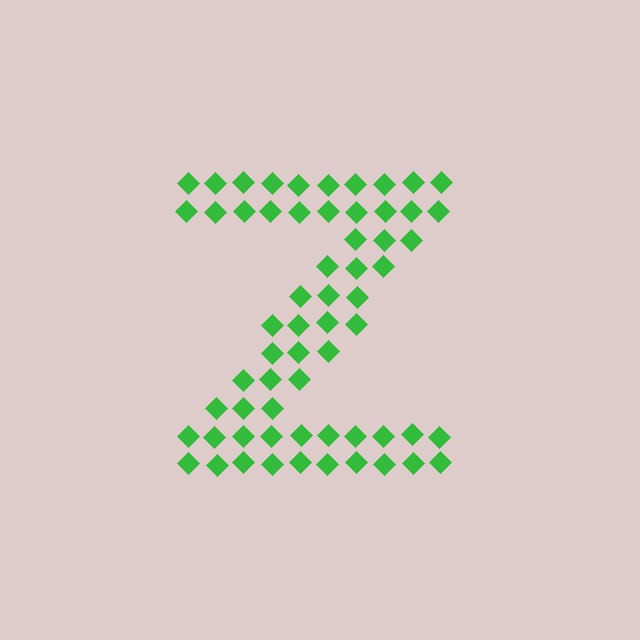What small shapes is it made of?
It is made of small diamonds.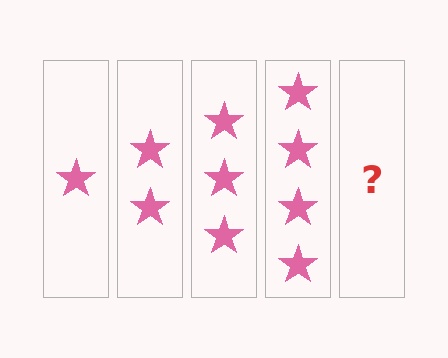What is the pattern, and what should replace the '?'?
The pattern is that each step adds one more star. The '?' should be 5 stars.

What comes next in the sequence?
The next element should be 5 stars.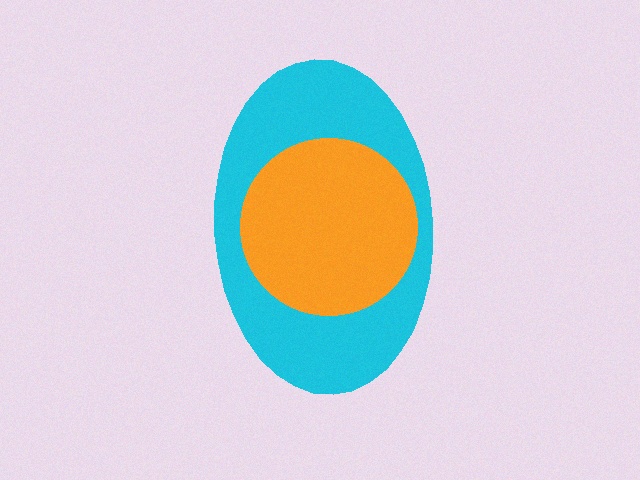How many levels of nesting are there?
2.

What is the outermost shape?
The cyan ellipse.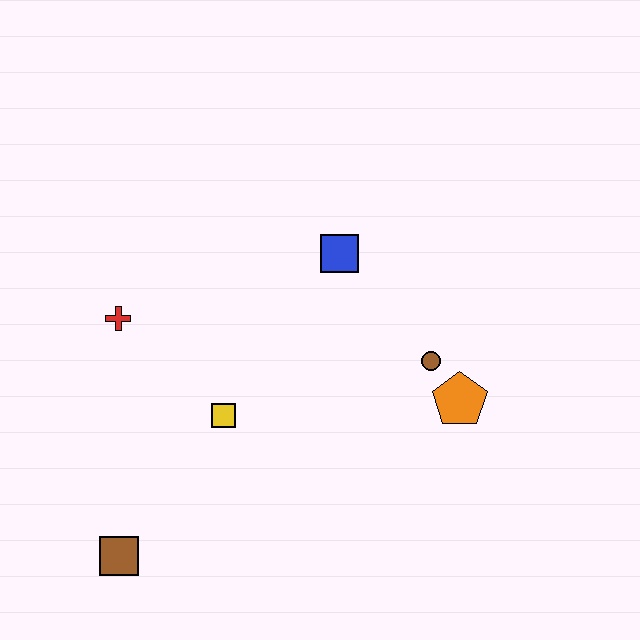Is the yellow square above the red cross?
No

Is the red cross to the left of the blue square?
Yes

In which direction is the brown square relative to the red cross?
The brown square is below the red cross.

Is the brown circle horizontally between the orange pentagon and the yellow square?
Yes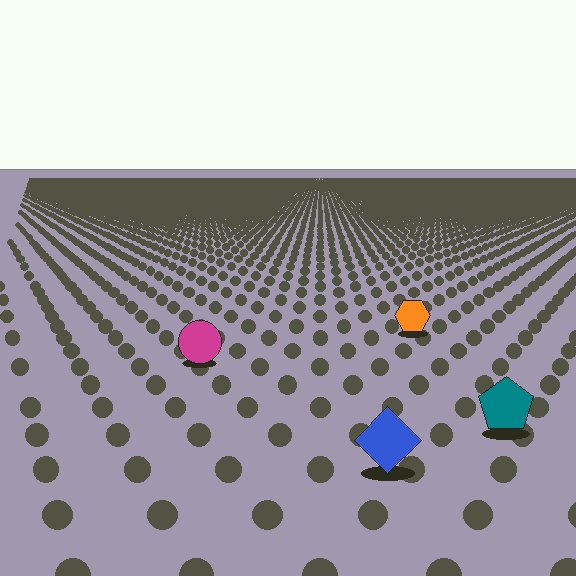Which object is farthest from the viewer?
The orange hexagon is farthest from the viewer. It appears smaller and the ground texture around it is denser.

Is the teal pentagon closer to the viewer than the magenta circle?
Yes. The teal pentagon is closer — you can tell from the texture gradient: the ground texture is coarser near it.